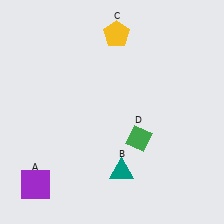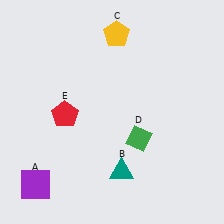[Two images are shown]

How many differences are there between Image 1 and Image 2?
There is 1 difference between the two images.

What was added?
A red pentagon (E) was added in Image 2.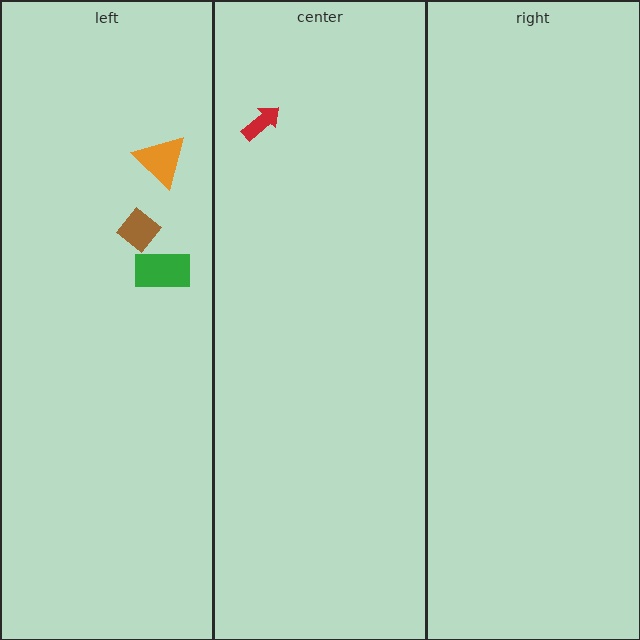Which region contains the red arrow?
The center region.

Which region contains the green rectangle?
The left region.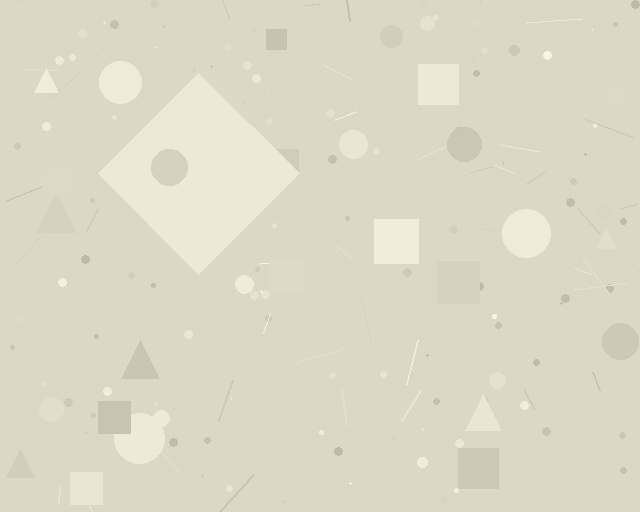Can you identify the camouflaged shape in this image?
The camouflaged shape is a diamond.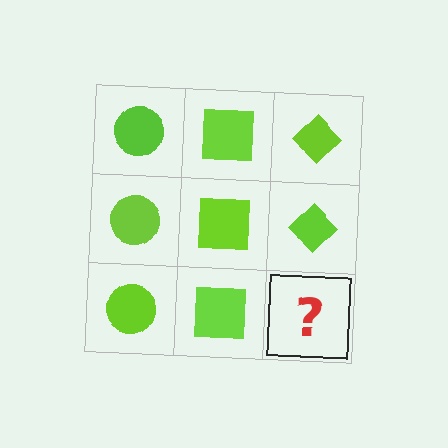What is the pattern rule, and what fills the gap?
The rule is that each column has a consistent shape. The gap should be filled with a lime diamond.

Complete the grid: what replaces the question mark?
The question mark should be replaced with a lime diamond.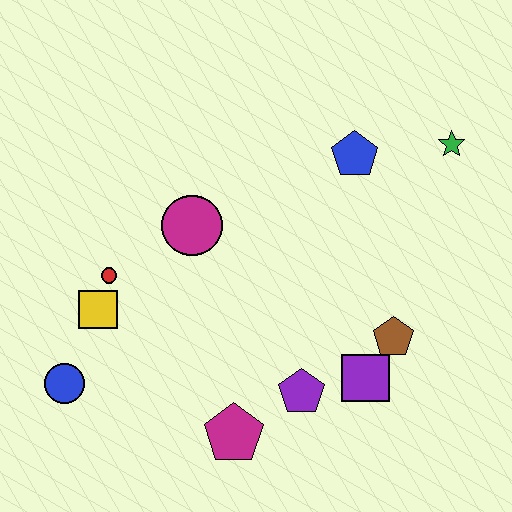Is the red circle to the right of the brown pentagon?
No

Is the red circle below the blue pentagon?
Yes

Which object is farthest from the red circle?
The green star is farthest from the red circle.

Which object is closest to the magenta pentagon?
The purple pentagon is closest to the magenta pentagon.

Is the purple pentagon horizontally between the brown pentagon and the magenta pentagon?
Yes